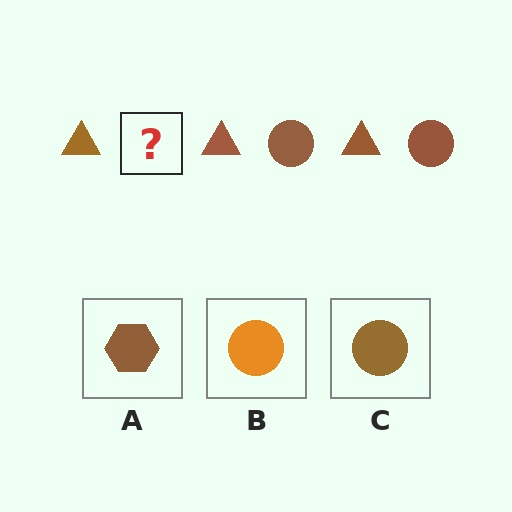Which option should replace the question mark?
Option C.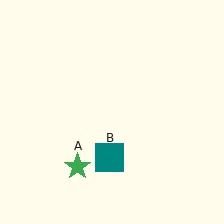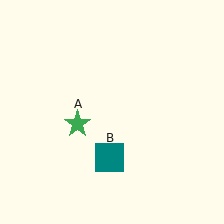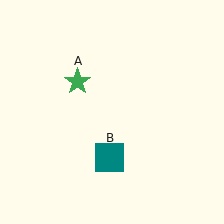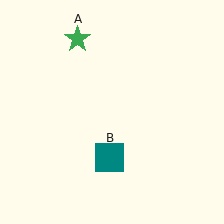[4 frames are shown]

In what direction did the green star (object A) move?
The green star (object A) moved up.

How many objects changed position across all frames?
1 object changed position: green star (object A).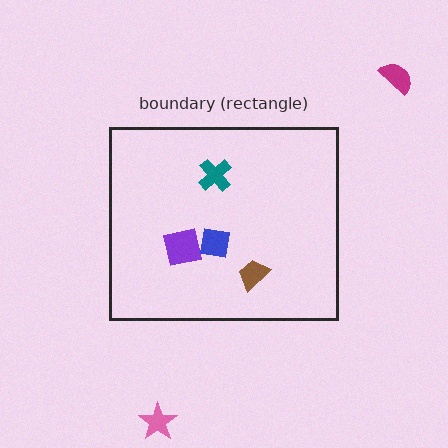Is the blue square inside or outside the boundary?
Inside.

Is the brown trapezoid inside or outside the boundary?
Inside.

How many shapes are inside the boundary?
4 inside, 2 outside.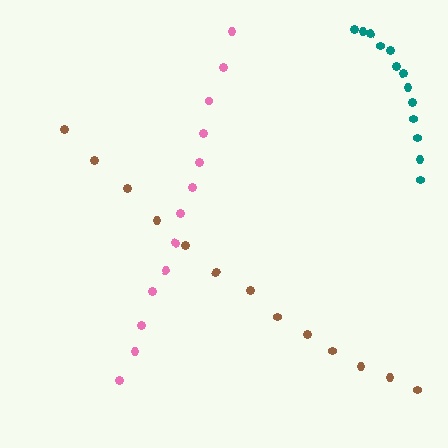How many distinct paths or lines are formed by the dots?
There are 3 distinct paths.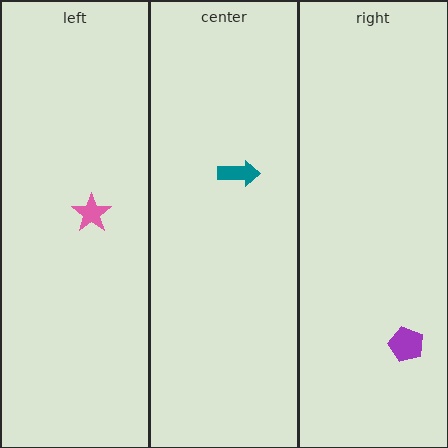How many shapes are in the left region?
1.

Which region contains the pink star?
The left region.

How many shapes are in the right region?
1.